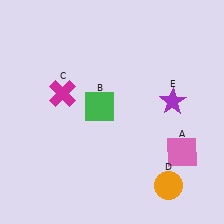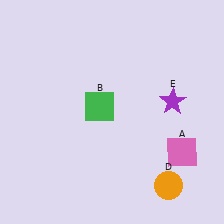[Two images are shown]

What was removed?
The magenta cross (C) was removed in Image 2.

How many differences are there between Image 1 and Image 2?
There is 1 difference between the two images.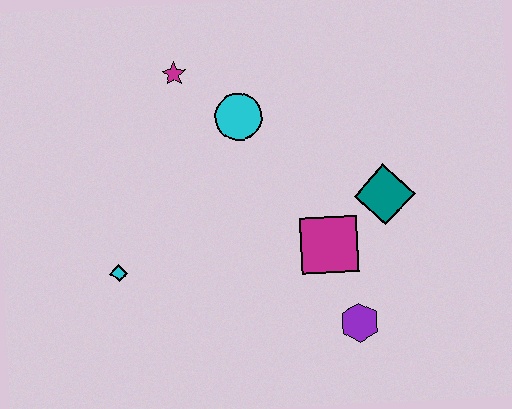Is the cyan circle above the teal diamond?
Yes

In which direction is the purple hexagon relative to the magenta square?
The purple hexagon is below the magenta square.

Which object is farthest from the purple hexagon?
The magenta star is farthest from the purple hexagon.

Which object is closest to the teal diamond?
The magenta square is closest to the teal diamond.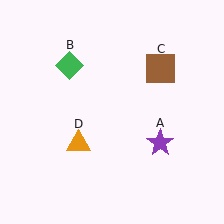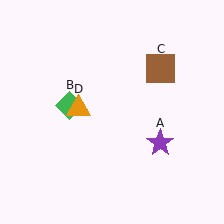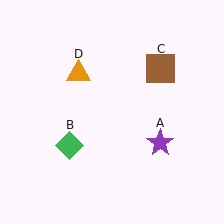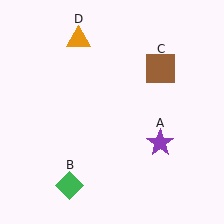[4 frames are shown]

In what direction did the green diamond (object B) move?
The green diamond (object B) moved down.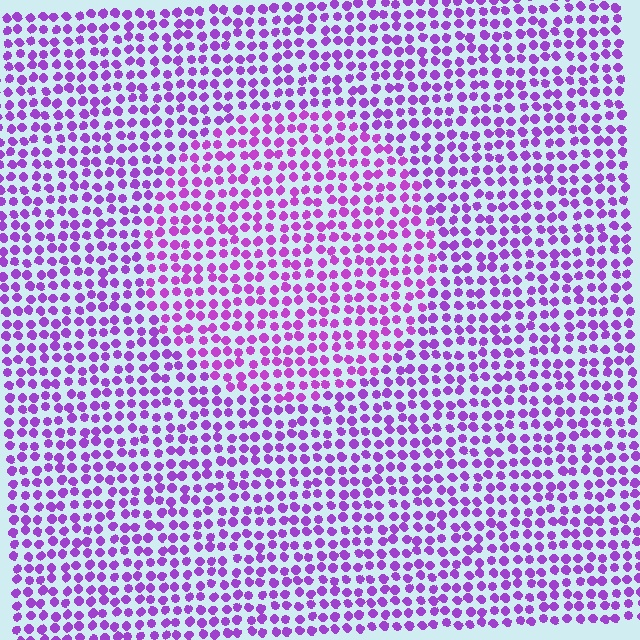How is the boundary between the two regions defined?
The boundary is defined purely by a slight shift in hue (about 15 degrees). Spacing, size, and orientation are identical on both sides.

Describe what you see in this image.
The image is filled with small purple elements in a uniform arrangement. A circle-shaped region is visible where the elements are tinted to a slightly different hue, forming a subtle color boundary.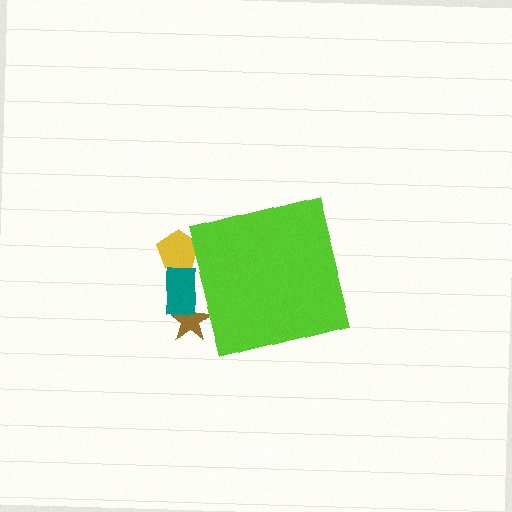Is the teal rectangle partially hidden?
Yes, the teal rectangle is partially hidden behind the lime square.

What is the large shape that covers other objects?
A lime square.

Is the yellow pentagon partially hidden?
Yes, the yellow pentagon is partially hidden behind the lime square.